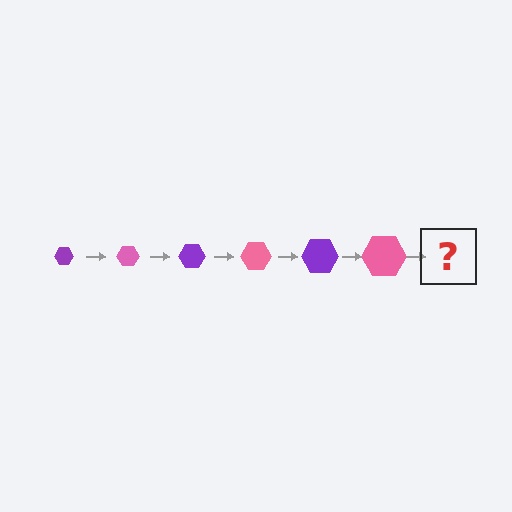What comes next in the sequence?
The next element should be a purple hexagon, larger than the previous one.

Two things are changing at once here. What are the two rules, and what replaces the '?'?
The two rules are that the hexagon grows larger each step and the color cycles through purple and pink. The '?' should be a purple hexagon, larger than the previous one.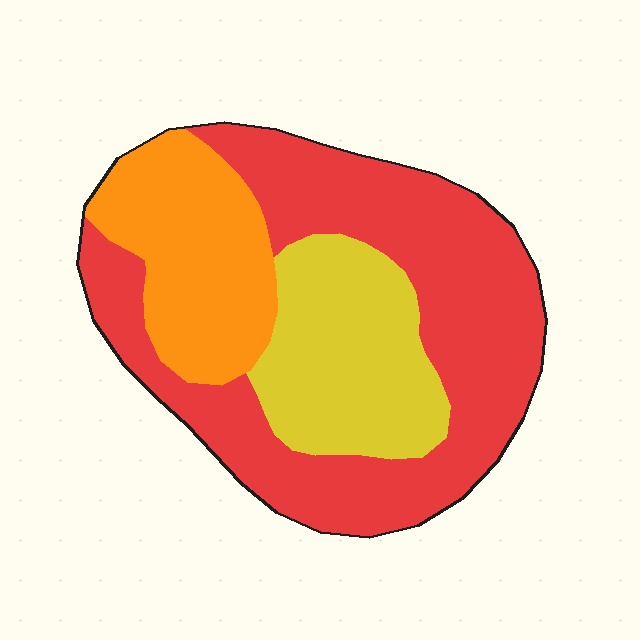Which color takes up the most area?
Red, at roughly 55%.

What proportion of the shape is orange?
Orange takes up about one quarter (1/4) of the shape.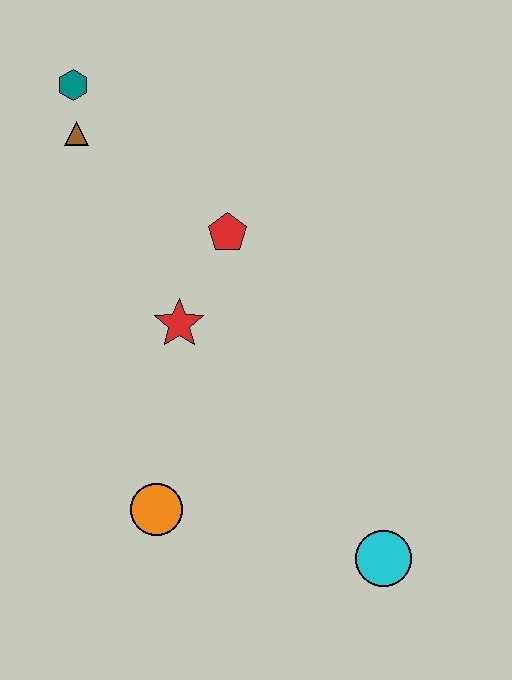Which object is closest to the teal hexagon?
The brown triangle is closest to the teal hexagon.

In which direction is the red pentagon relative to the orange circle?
The red pentagon is above the orange circle.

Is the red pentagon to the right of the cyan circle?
No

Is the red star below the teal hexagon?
Yes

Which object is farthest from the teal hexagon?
The cyan circle is farthest from the teal hexagon.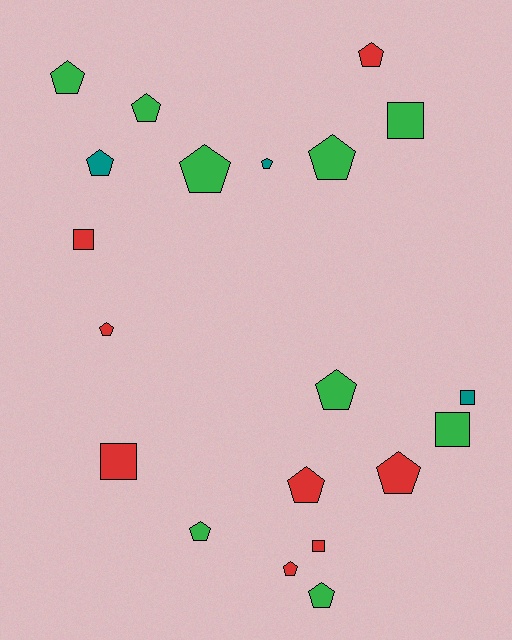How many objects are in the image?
There are 20 objects.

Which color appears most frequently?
Green, with 9 objects.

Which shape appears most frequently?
Pentagon, with 14 objects.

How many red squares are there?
There are 3 red squares.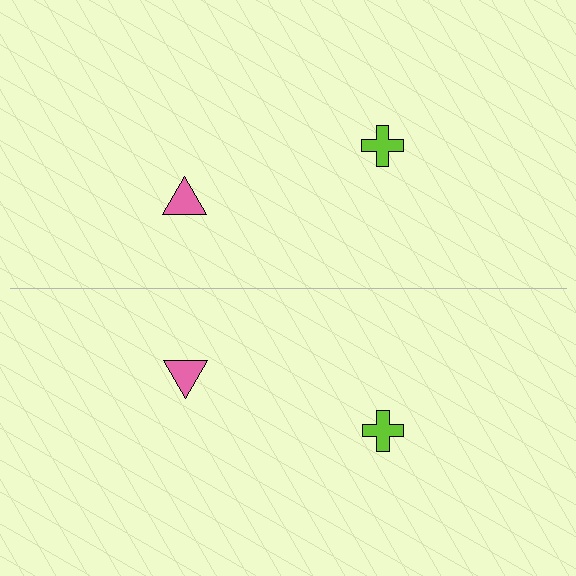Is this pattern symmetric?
Yes, this pattern has bilateral (reflection) symmetry.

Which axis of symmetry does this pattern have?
The pattern has a horizontal axis of symmetry running through the center of the image.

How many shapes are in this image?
There are 4 shapes in this image.